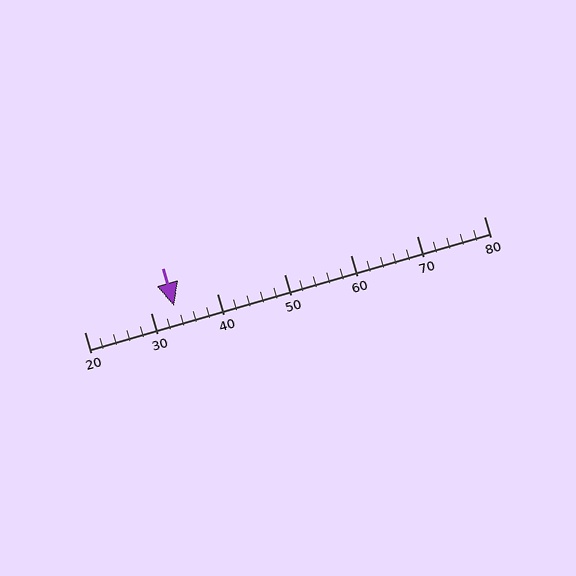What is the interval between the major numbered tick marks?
The major tick marks are spaced 10 units apart.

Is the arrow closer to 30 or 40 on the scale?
The arrow is closer to 30.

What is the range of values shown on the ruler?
The ruler shows values from 20 to 80.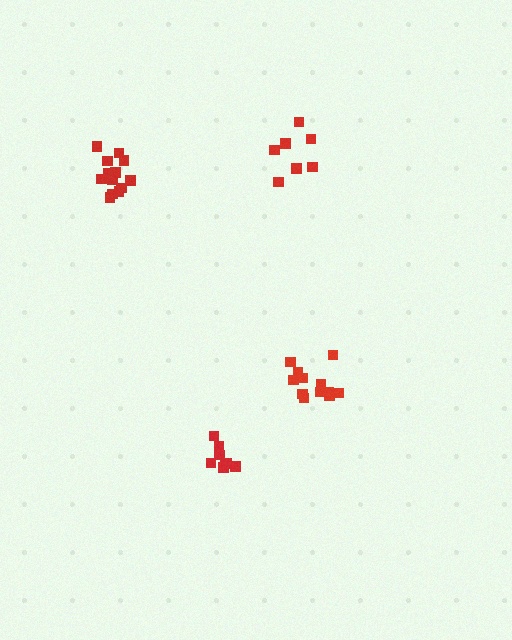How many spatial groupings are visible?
There are 4 spatial groupings.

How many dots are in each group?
Group 1: 7 dots, Group 2: 12 dots, Group 3: 8 dots, Group 4: 13 dots (40 total).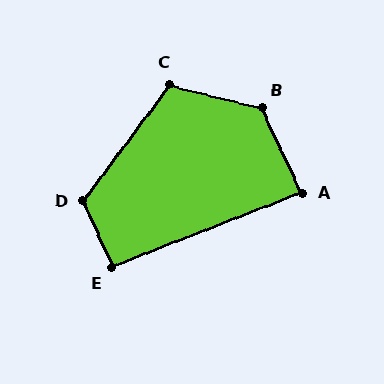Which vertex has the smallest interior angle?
A, at approximately 87 degrees.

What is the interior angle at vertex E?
Approximately 93 degrees (approximately right).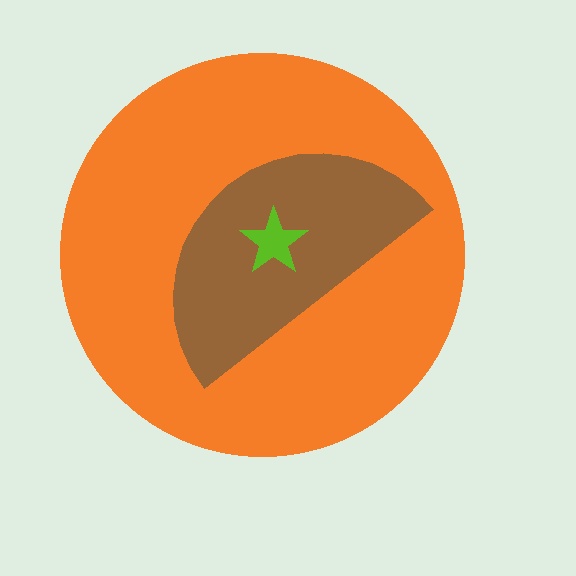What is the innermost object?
The lime star.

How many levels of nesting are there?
3.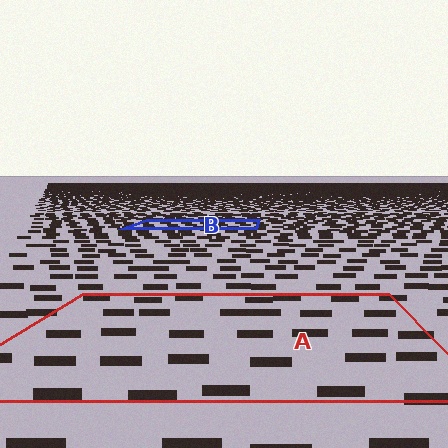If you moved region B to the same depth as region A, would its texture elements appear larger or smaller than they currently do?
They would appear larger. At a closer depth, the same texture elements are projected at a bigger on-screen size.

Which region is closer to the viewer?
Region A is closer. The texture elements there are larger and more spread out.